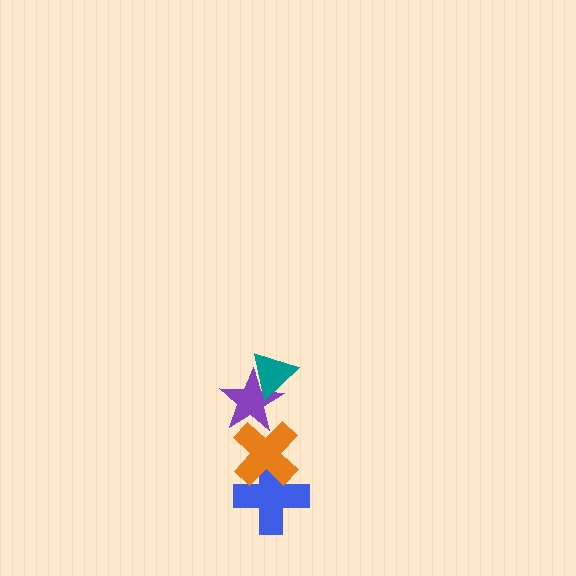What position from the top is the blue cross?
The blue cross is 4th from the top.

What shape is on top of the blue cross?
The orange cross is on top of the blue cross.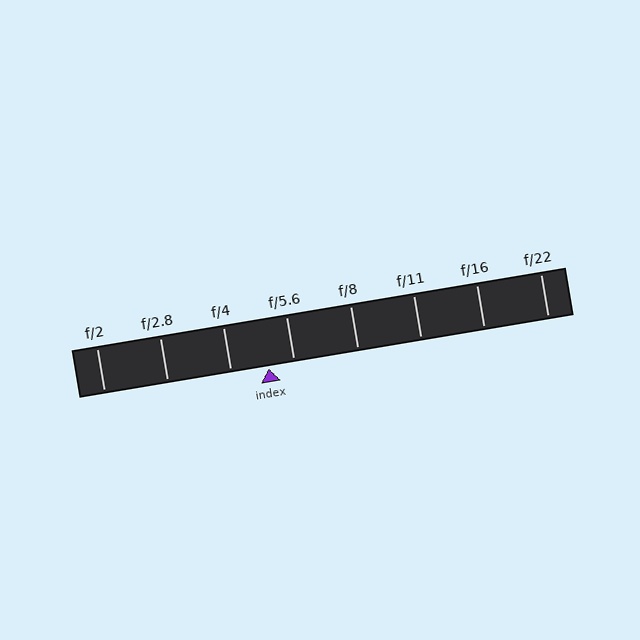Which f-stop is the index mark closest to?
The index mark is closest to f/5.6.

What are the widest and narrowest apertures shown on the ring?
The widest aperture shown is f/2 and the narrowest is f/22.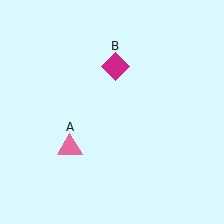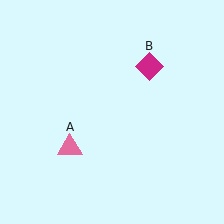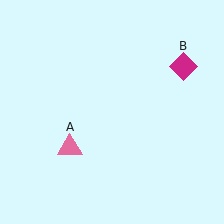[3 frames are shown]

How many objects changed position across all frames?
1 object changed position: magenta diamond (object B).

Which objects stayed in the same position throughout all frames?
Pink triangle (object A) remained stationary.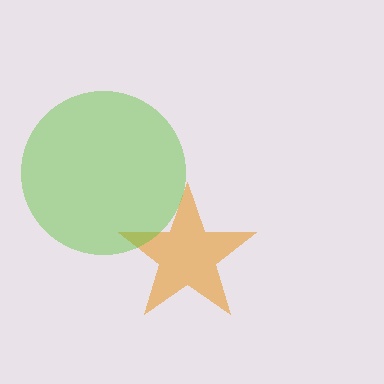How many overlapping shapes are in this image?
There are 2 overlapping shapes in the image.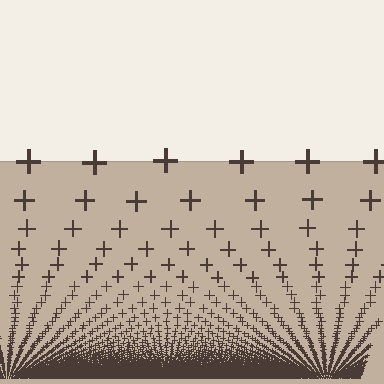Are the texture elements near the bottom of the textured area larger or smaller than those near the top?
Smaller. The gradient is inverted — elements near the bottom are smaller and denser.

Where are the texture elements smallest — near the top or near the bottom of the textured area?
Near the bottom.